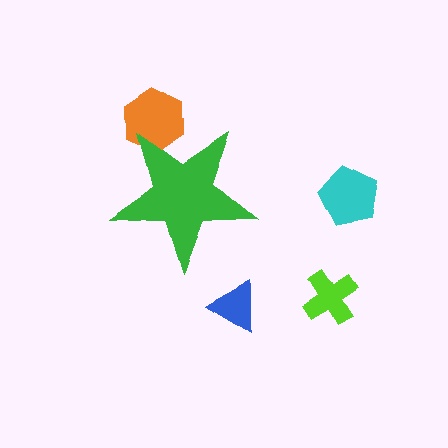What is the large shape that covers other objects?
A green star.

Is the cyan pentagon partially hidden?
No, the cyan pentagon is fully visible.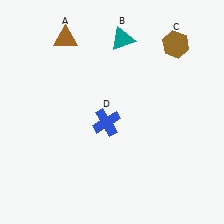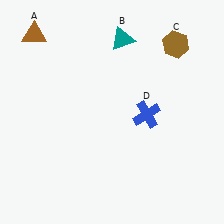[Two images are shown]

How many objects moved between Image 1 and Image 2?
2 objects moved between the two images.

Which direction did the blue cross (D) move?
The blue cross (D) moved right.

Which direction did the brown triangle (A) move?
The brown triangle (A) moved left.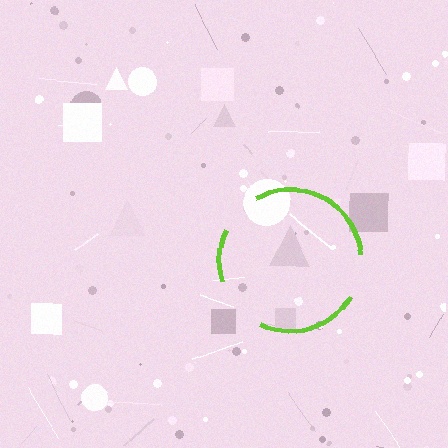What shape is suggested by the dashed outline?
The dashed outline suggests a circle.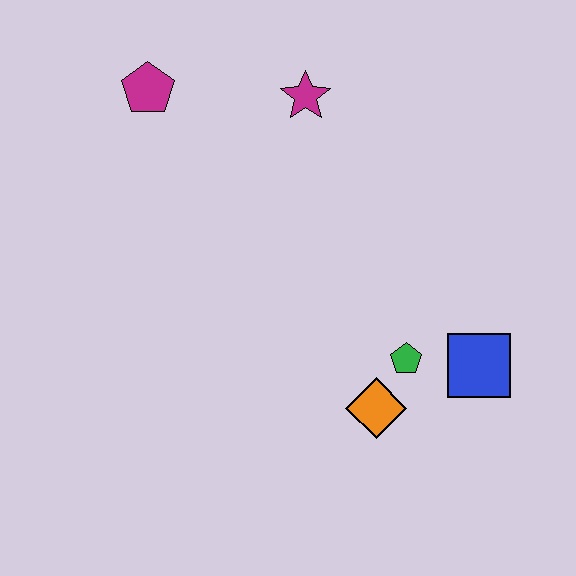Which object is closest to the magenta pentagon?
The magenta star is closest to the magenta pentagon.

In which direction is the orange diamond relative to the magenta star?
The orange diamond is below the magenta star.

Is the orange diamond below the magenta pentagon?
Yes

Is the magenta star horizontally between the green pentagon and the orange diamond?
No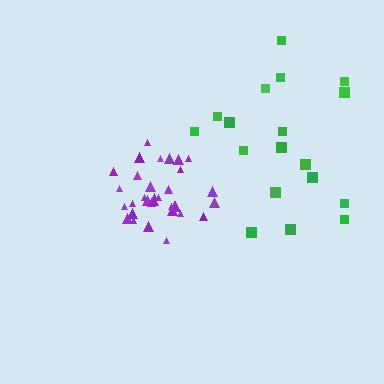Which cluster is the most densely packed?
Purple.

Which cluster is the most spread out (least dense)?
Green.